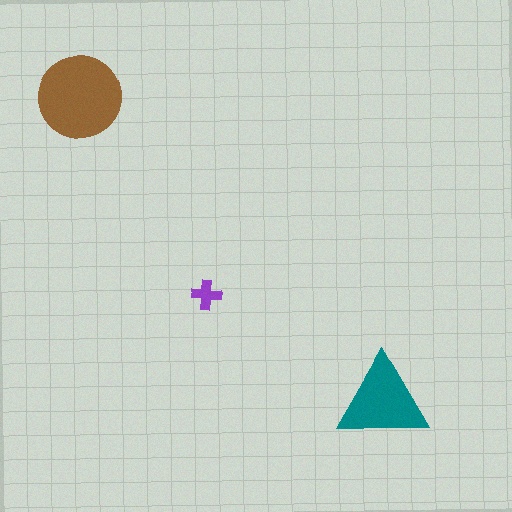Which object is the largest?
The brown circle.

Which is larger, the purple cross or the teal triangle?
The teal triangle.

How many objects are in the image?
There are 3 objects in the image.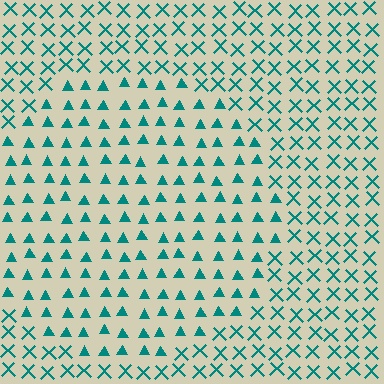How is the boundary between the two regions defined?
The boundary is defined by a change in element shape: triangles inside vs. X marks outside. All elements share the same color and spacing.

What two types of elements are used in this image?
The image uses triangles inside the circle region and X marks outside it.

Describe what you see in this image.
The image is filled with small teal elements arranged in a uniform grid. A circle-shaped region contains triangles, while the surrounding area contains X marks. The boundary is defined purely by the change in element shape.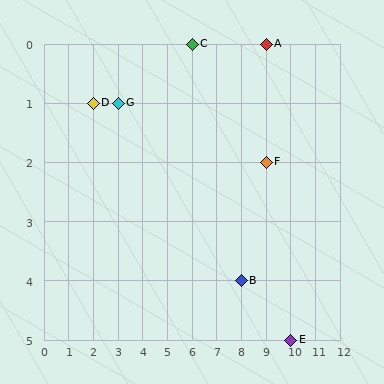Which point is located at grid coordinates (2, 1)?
Point D is at (2, 1).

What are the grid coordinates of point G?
Point G is at grid coordinates (3, 1).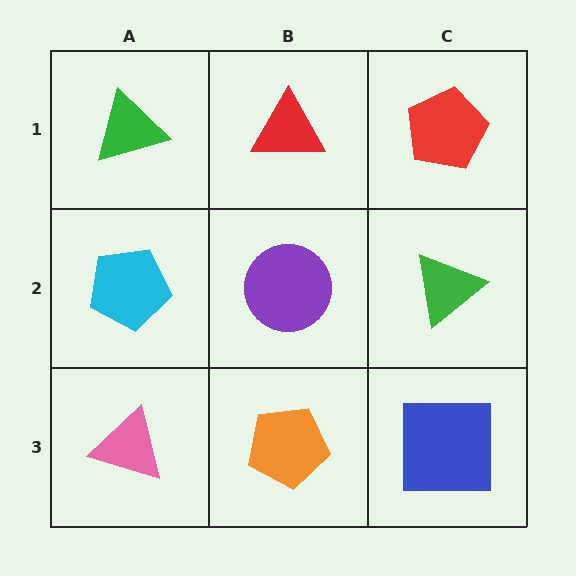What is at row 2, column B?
A purple circle.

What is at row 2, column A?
A cyan pentagon.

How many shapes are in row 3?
3 shapes.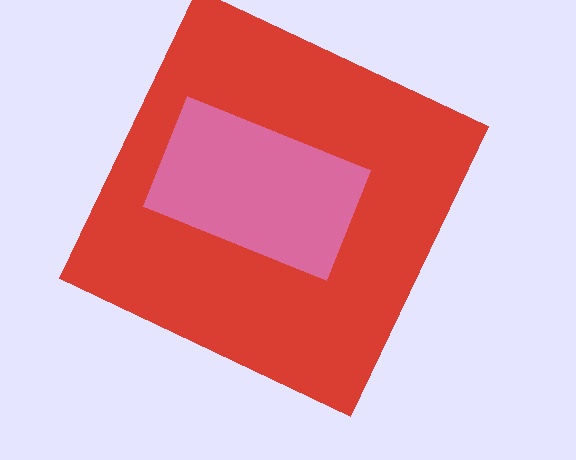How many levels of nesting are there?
2.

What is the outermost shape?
The red square.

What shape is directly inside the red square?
The pink rectangle.